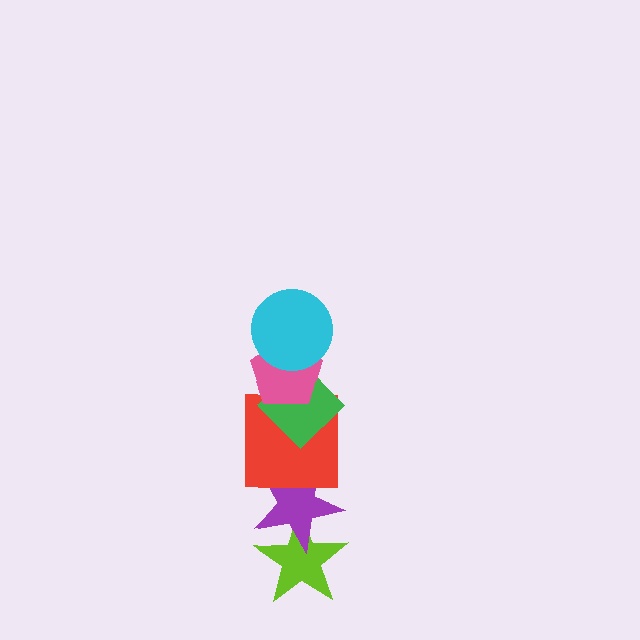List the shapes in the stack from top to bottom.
From top to bottom: the cyan circle, the pink pentagon, the green diamond, the red square, the purple star, the lime star.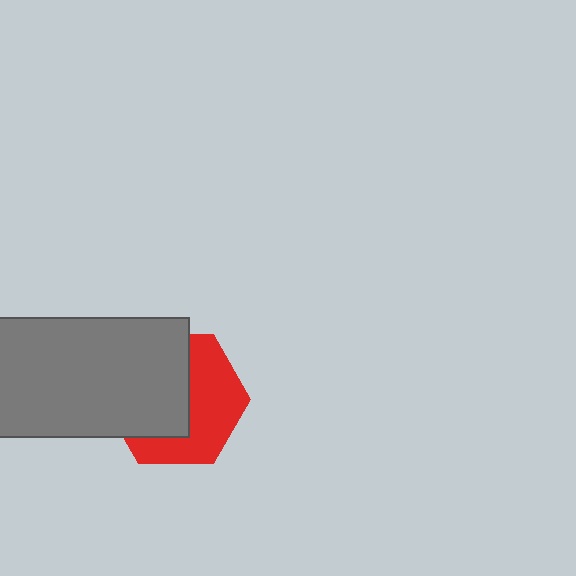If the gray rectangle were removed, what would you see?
You would see the complete red hexagon.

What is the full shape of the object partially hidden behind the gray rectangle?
The partially hidden object is a red hexagon.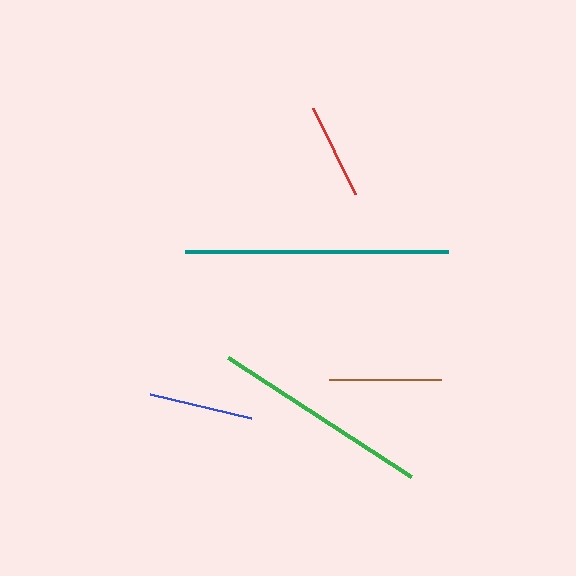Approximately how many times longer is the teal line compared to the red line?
The teal line is approximately 2.8 times the length of the red line.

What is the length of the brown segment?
The brown segment is approximately 112 pixels long.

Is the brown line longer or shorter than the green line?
The green line is longer than the brown line.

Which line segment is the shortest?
The red line is the shortest at approximately 95 pixels.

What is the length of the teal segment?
The teal segment is approximately 263 pixels long.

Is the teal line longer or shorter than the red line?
The teal line is longer than the red line.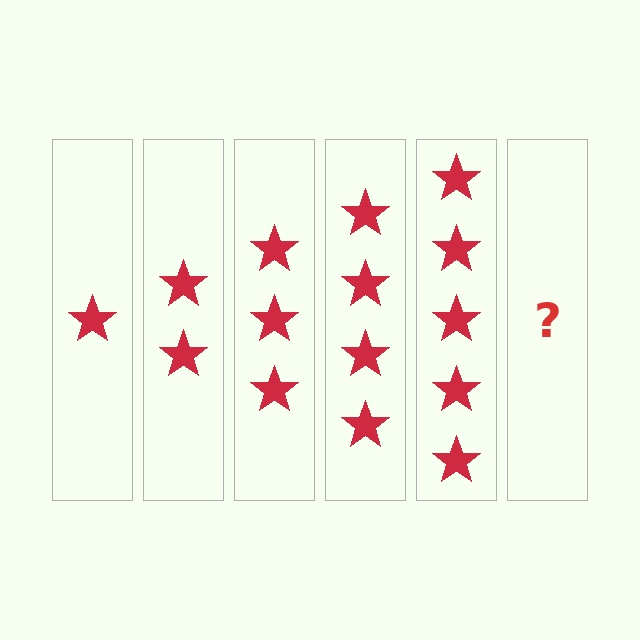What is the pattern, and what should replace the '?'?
The pattern is that each step adds one more star. The '?' should be 6 stars.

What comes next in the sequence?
The next element should be 6 stars.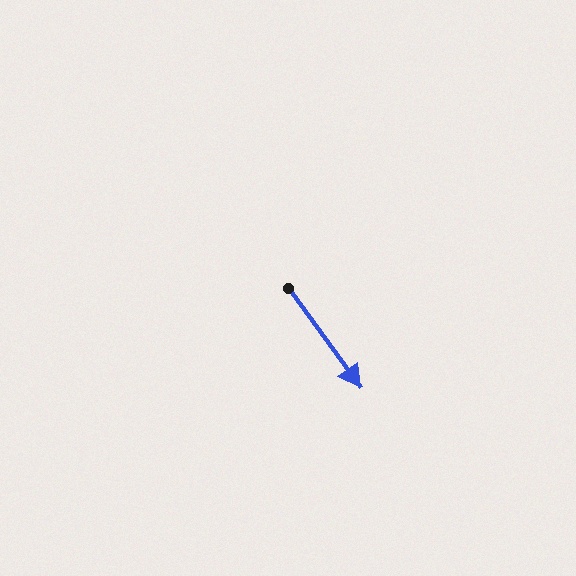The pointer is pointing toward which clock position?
Roughly 5 o'clock.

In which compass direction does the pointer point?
Southeast.